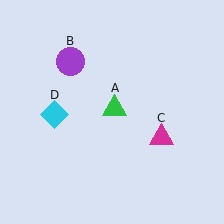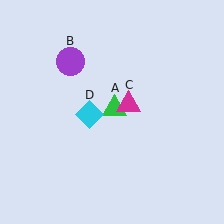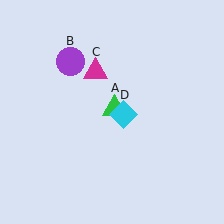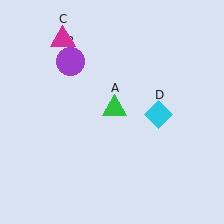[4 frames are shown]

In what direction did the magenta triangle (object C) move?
The magenta triangle (object C) moved up and to the left.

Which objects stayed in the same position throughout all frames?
Green triangle (object A) and purple circle (object B) remained stationary.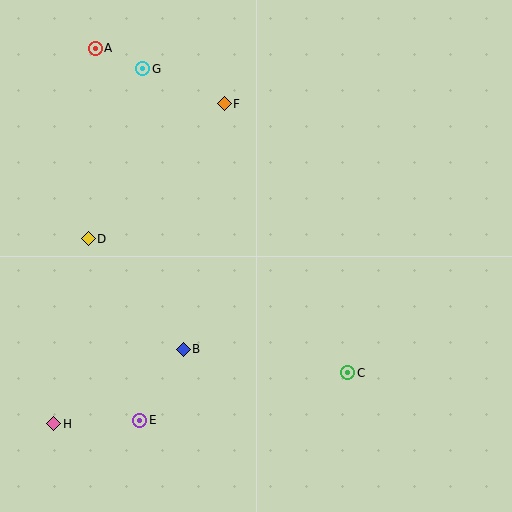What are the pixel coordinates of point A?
Point A is at (95, 48).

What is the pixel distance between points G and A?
The distance between G and A is 52 pixels.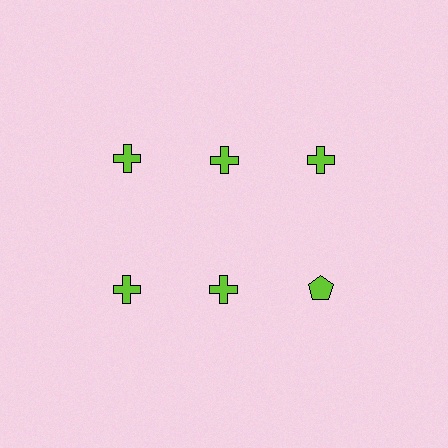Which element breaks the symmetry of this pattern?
The lime pentagon in the second row, center column breaks the symmetry. All other shapes are lime crosses.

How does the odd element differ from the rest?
It has a different shape: pentagon instead of cross.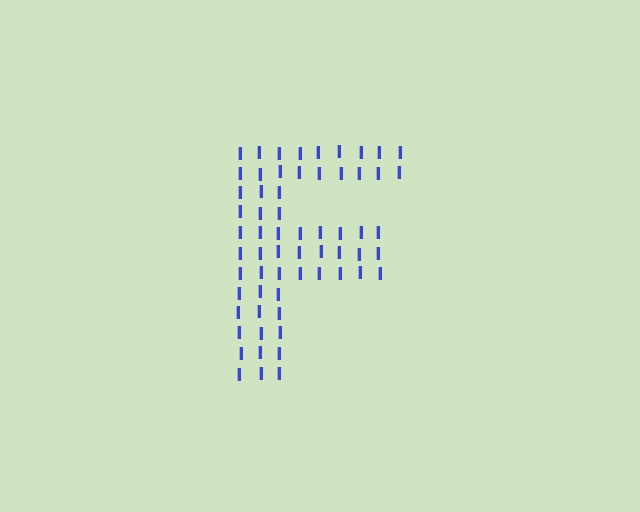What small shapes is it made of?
It is made of small letter I's.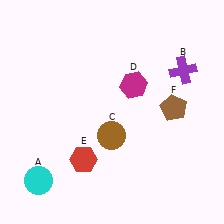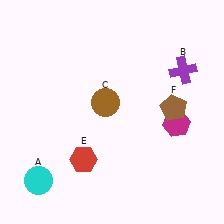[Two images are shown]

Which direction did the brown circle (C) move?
The brown circle (C) moved up.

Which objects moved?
The objects that moved are: the brown circle (C), the magenta hexagon (D).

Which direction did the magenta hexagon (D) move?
The magenta hexagon (D) moved right.